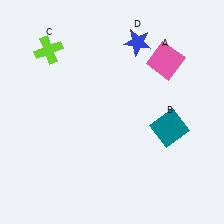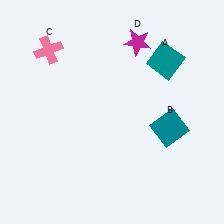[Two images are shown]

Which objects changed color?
A changed from pink to teal. C changed from lime to pink. D changed from blue to magenta.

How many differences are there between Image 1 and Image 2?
There are 3 differences between the two images.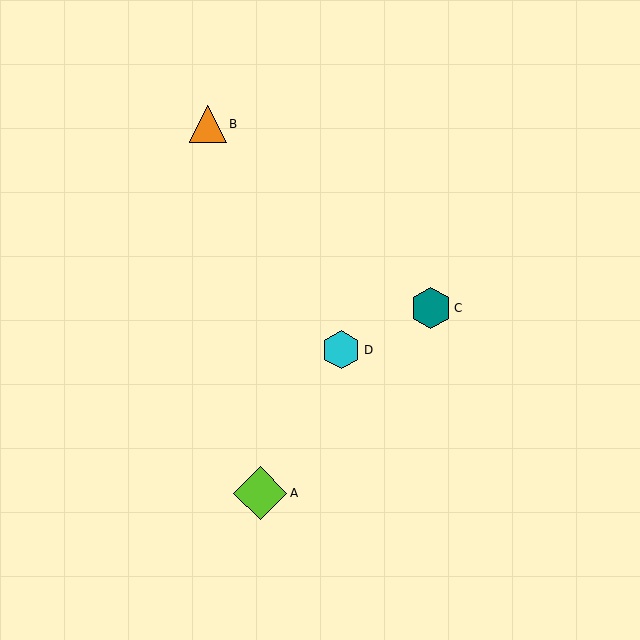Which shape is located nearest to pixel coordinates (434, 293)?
The teal hexagon (labeled C) at (431, 308) is nearest to that location.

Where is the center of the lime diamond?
The center of the lime diamond is at (260, 493).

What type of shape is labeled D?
Shape D is a cyan hexagon.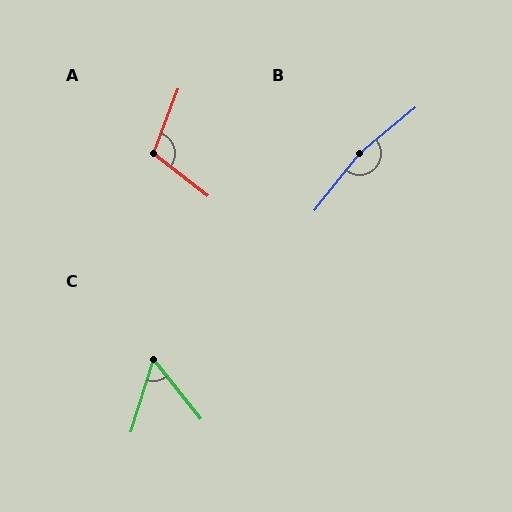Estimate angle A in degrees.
Approximately 107 degrees.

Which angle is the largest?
B, at approximately 168 degrees.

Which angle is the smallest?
C, at approximately 56 degrees.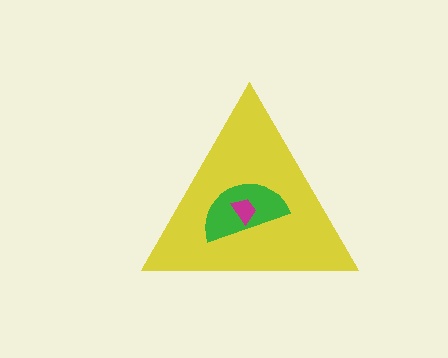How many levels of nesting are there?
3.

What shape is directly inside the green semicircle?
The magenta trapezoid.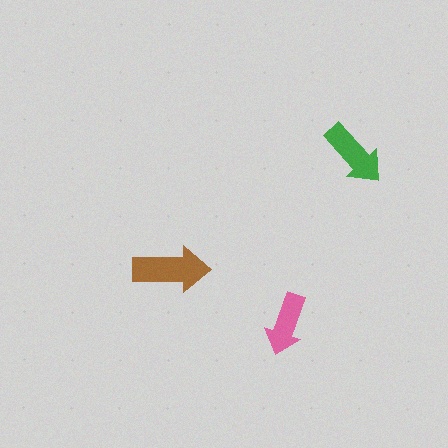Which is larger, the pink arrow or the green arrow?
The green one.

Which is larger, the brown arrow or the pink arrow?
The brown one.